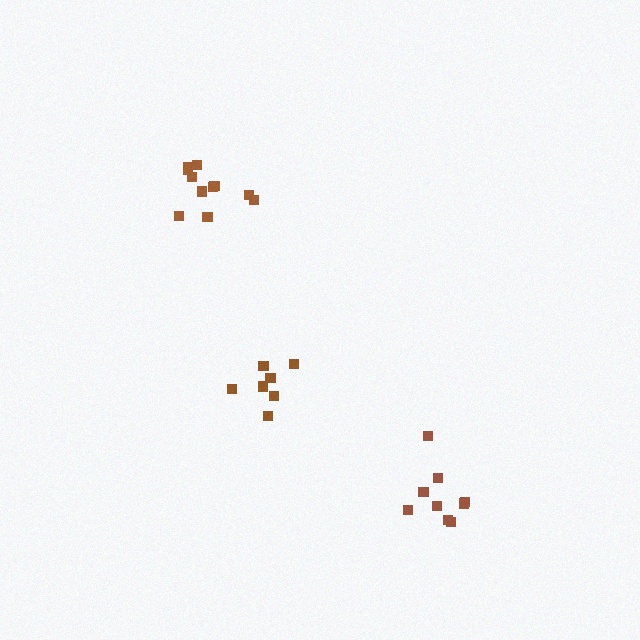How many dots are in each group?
Group 1: 7 dots, Group 2: 11 dots, Group 3: 9 dots (27 total).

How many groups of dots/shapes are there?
There are 3 groups.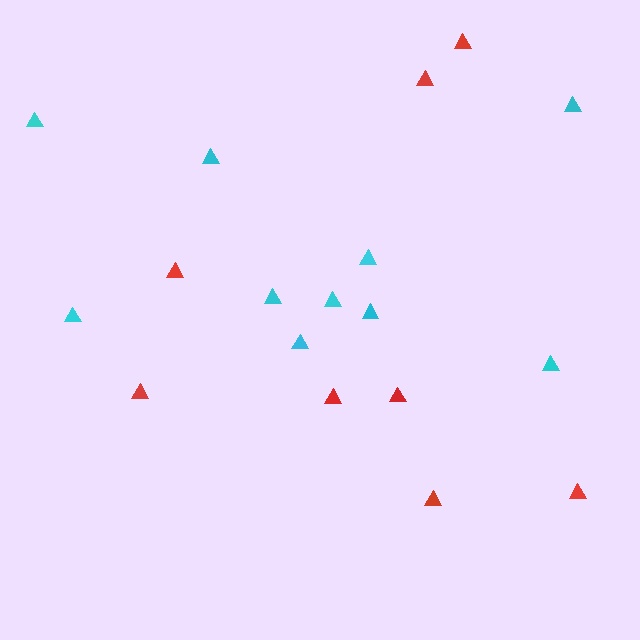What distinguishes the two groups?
There are 2 groups: one group of cyan triangles (10) and one group of red triangles (8).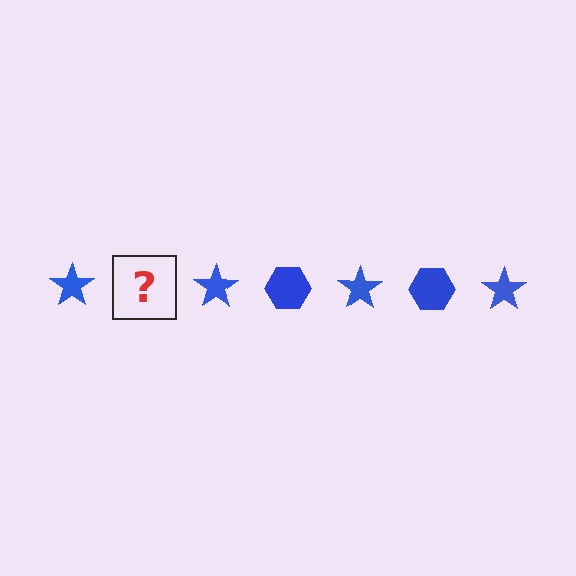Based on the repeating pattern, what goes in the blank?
The blank should be a blue hexagon.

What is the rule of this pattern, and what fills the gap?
The rule is that the pattern cycles through star, hexagon shapes in blue. The gap should be filled with a blue hexagon.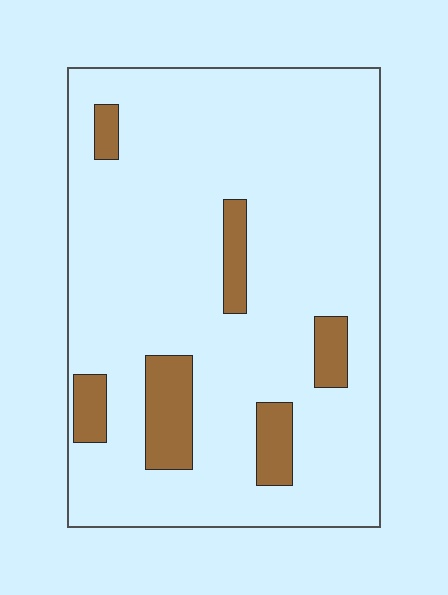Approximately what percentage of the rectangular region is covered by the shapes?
Approximately 10%.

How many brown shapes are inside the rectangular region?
6.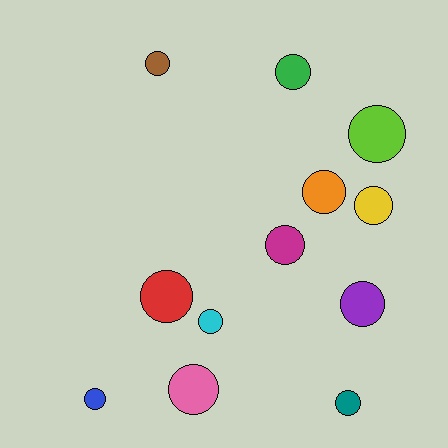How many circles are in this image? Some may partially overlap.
There are 12 circles.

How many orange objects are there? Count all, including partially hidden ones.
There is 1 orange object.